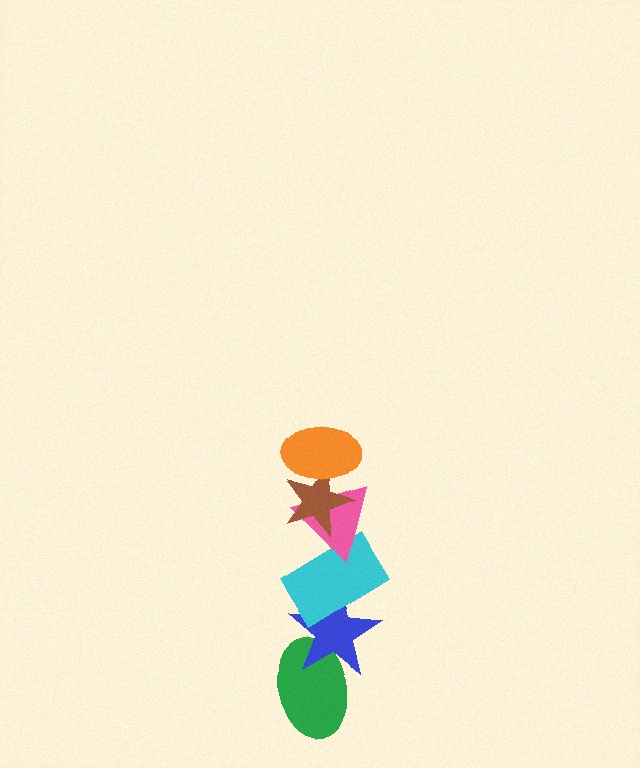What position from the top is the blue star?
The blue star is 5th from the top.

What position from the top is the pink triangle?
The pink triangle is 3rd from the top.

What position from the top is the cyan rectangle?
The cyan rectangle is 4th from the top.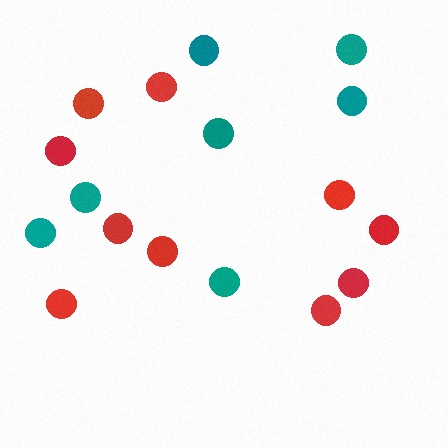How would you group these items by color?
There are 2 groups: one group of red circles (10) and one group of teal circles (7).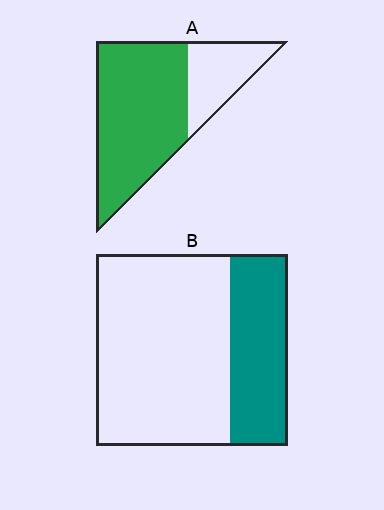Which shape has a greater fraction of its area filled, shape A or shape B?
Shape A.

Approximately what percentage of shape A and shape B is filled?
A is approximately 75% and B is approximately 30%.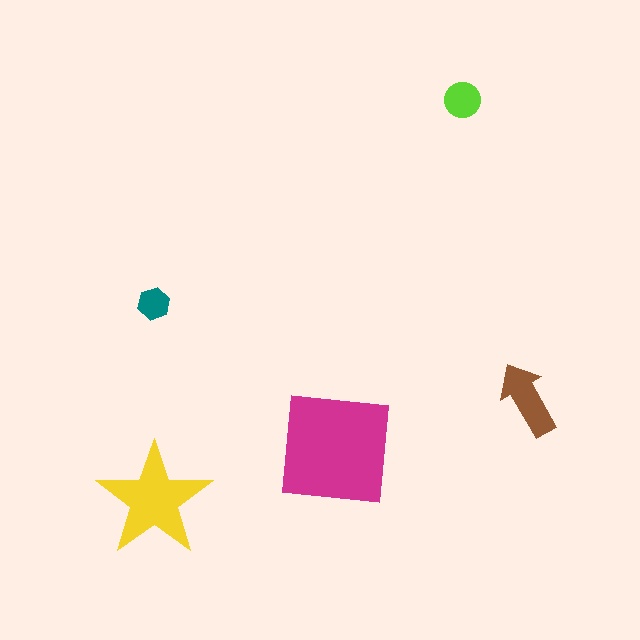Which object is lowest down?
The yellow star is bottommost.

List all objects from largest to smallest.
The magenta square, the yellow star, the brown arrow, the lime circle, the teal hexagon.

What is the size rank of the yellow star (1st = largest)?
2nd.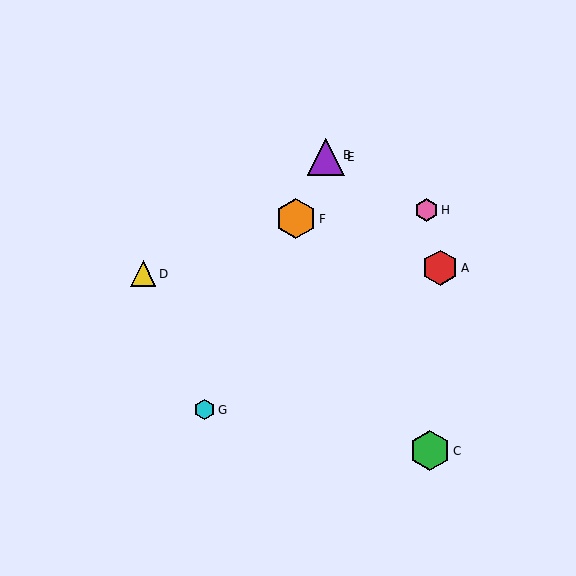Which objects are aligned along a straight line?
Objects B, E, F, G are aligned along a straight line.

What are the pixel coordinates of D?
Object D is at (143, 274).